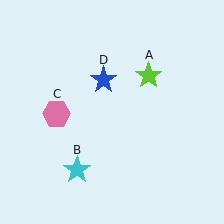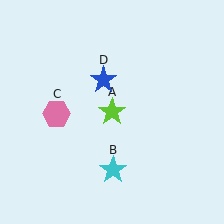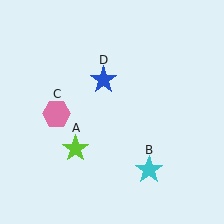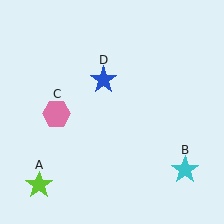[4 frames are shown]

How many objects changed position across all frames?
2 objects changed position: lime star (object A), cyan star (object B).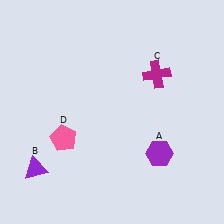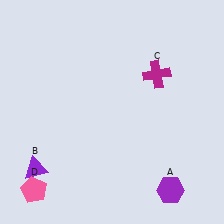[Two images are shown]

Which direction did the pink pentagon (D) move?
The pink pentagon (D) moved down.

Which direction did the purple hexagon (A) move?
The purple hexagon (A) moved down.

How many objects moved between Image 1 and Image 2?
2 objects moved between the two images.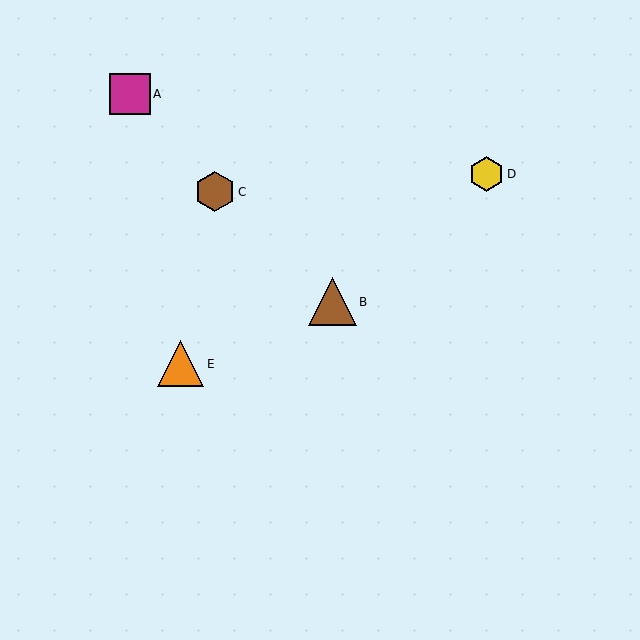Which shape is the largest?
The brown triangle (labeled B) is the largest.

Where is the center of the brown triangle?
The center of the brown triangle is at (333, 302).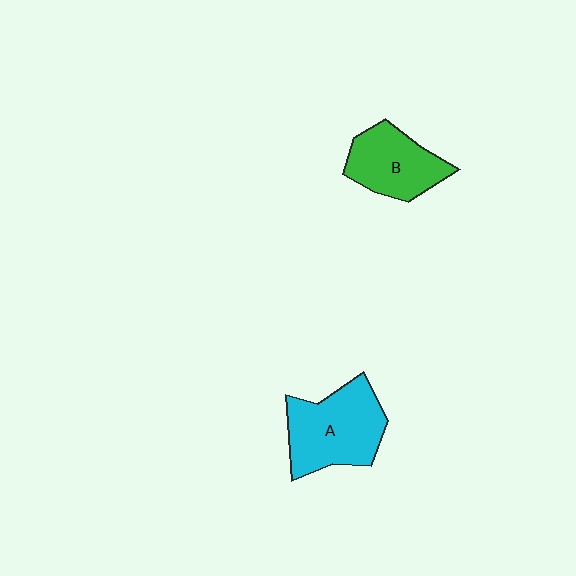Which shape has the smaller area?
Shape B (green).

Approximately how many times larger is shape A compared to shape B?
Approximately 1.3 times.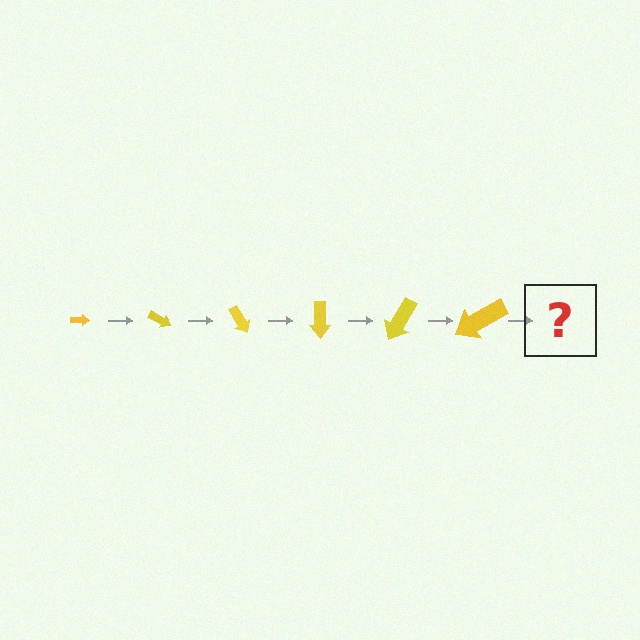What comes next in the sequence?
The next element should be an arrow, larger than the previous one and rotated 180 degrees from the start.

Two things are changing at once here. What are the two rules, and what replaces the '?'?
The two rules are that the arrow grows larger each step and it rotates 30 degrees each step. The '?' should be an arrow, larger than the previous one and rotated 180 degrees from the start.